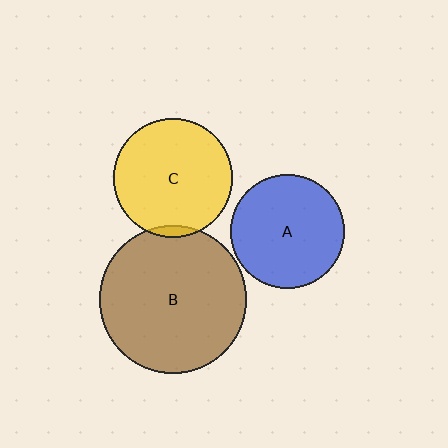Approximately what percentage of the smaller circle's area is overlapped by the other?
Approximately 5%.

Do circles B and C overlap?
Yes.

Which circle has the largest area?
Circle B (brown).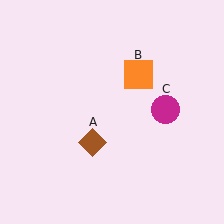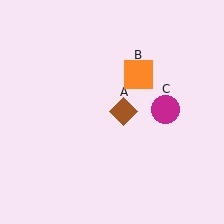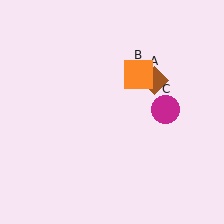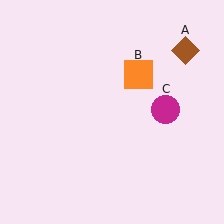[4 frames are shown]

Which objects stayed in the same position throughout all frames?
Orange square (object B) and magenta circle (object C) remained stationary.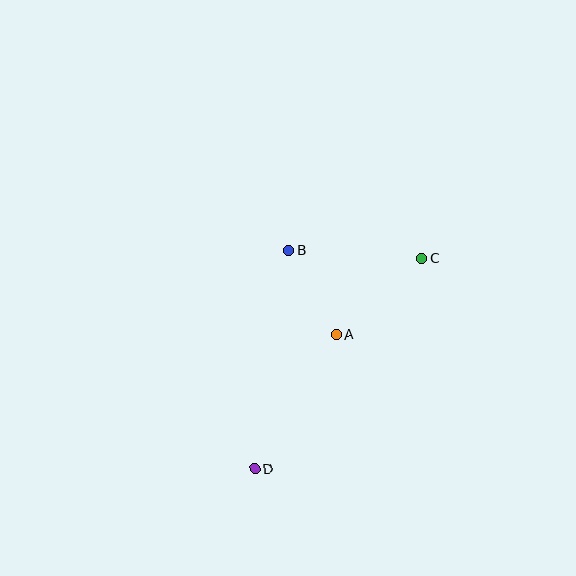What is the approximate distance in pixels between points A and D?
The distance between A and D is approximately 157 pixels.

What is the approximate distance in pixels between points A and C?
The distance between A and C is approximately 115 pixels.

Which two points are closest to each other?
Points A and B are closest to each other.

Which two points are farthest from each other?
Points C and D are farthest from each other.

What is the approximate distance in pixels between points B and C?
The distance between B and C is approximately 134 pixels.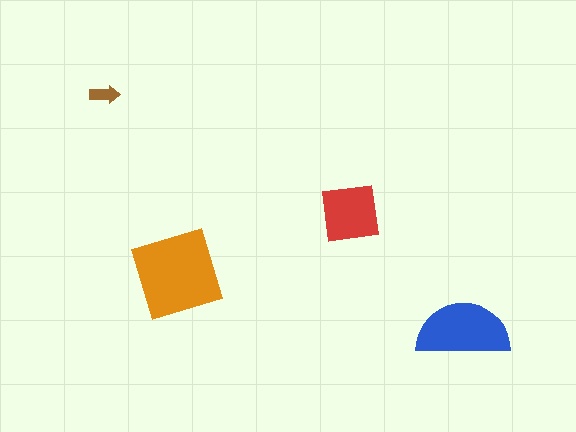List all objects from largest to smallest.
The orange square, the blue semicircle, the red square, the brown arrow.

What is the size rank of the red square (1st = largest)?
3rd.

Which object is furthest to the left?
The brown arrow is leftmost.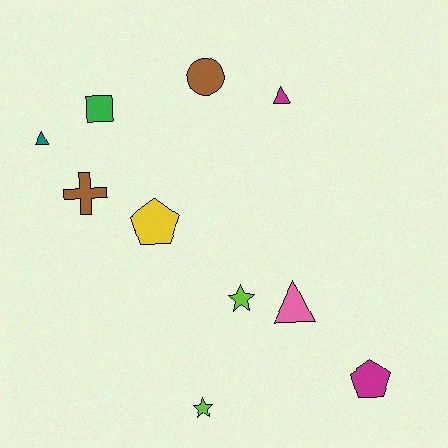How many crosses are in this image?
There is 1 cross.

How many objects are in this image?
There are 10 objects.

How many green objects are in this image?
There is 1 green object.